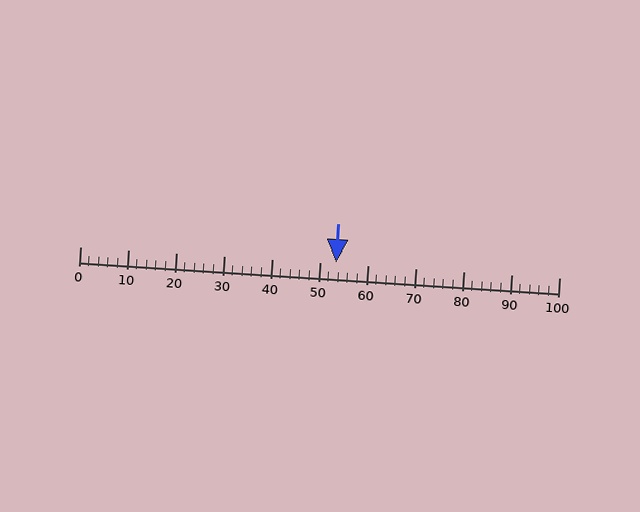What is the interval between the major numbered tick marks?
The major tick marks are spaced 10 units apart.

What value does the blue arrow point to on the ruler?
The blue arrow points to approximately 54.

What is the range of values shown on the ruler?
The ruler shows values from 0 to 100.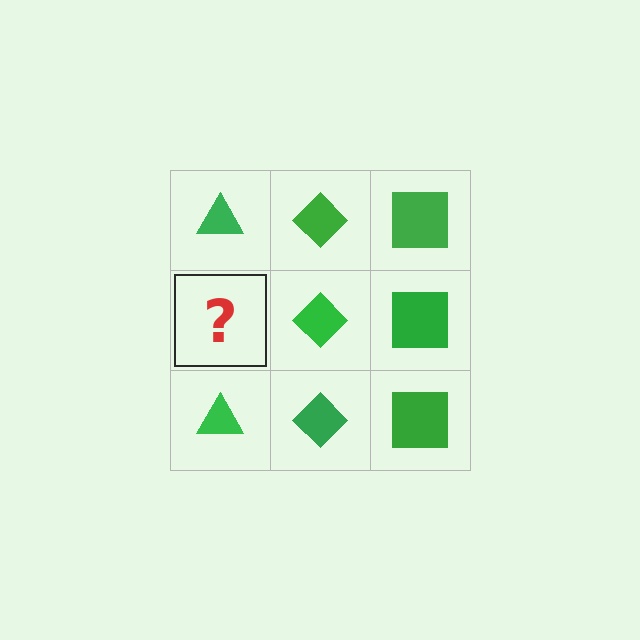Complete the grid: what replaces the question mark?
The question mark should be replaced with a green triangle.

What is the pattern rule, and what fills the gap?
The rule is that each column has a consistent shape. The gap should be filled with a green triangle.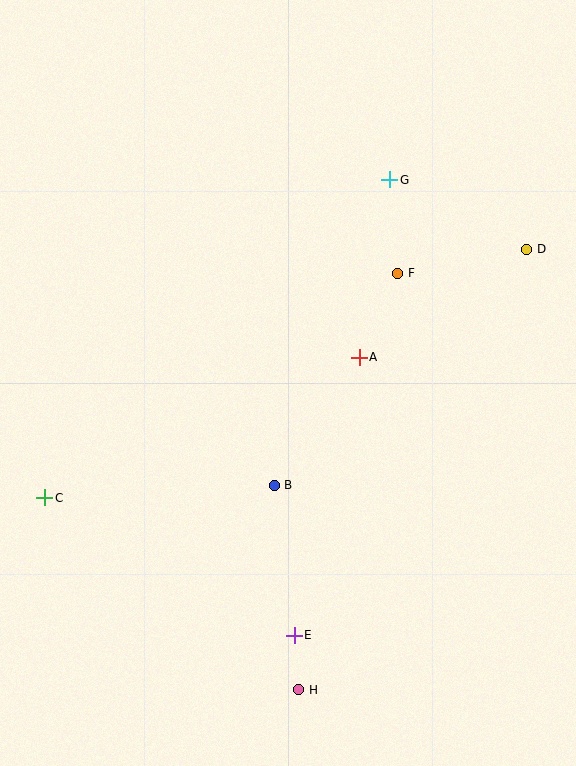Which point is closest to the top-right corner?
Point D is closest to the top-right corner.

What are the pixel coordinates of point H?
Point H is at (299, 690).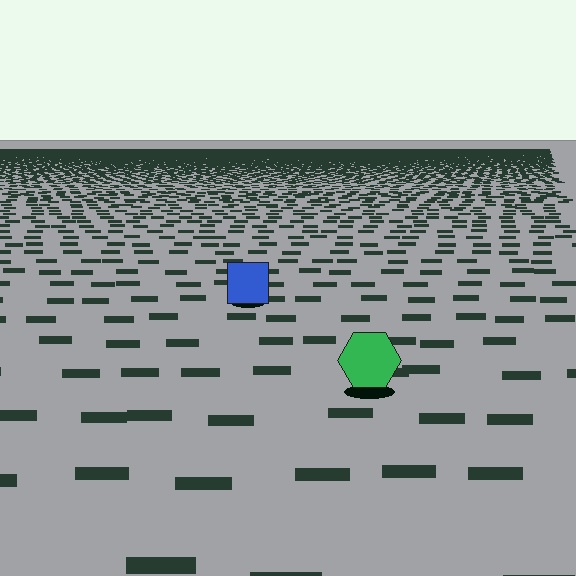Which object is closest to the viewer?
The green hexagon is closest. The texture marks near it are larger and more spread out.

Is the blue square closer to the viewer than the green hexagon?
No. The green hexagon is closer — you can tell from the texture gradient: the ground texture is coarser near it.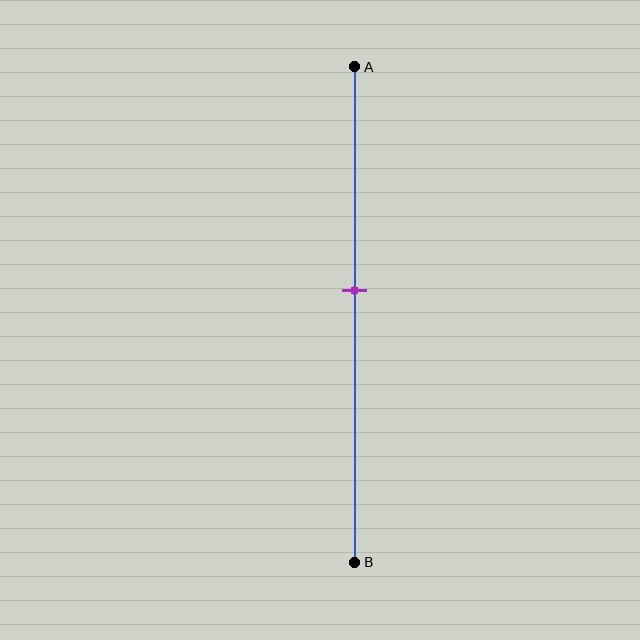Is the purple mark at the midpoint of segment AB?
No, the mark is at about 45% from A, not at the 50% midpoint.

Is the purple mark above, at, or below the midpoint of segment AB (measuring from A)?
The purple mark is above the midpoint of segment AB.